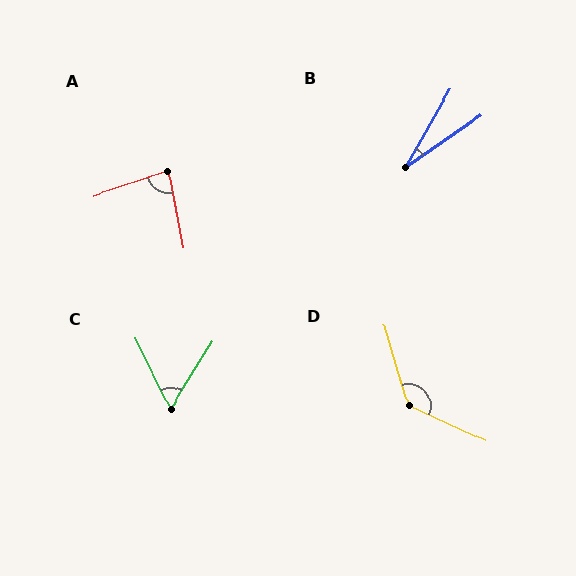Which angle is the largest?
D, at approximately 131 degrees.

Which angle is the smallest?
B, at approximately 26 degrees.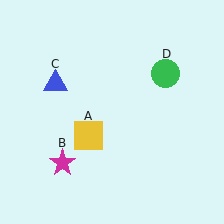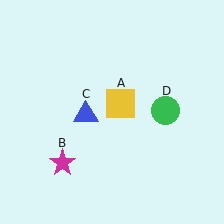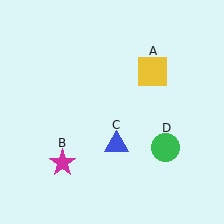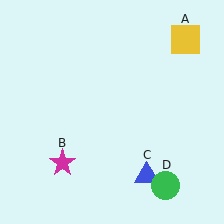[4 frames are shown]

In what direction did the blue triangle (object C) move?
The blue triangle (object C) moved down and to the right.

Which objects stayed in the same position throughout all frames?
Magenta star (object B) remained stationary.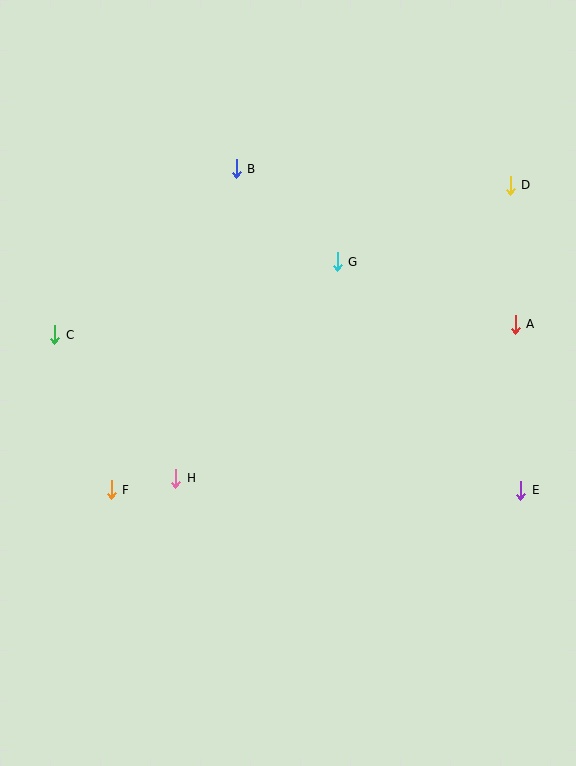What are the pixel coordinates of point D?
Point D is at (510, 185).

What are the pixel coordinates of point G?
Point G is at (337, 262).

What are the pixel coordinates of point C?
Point C is at (55, 335).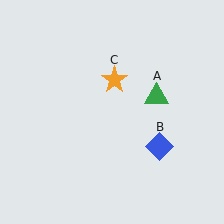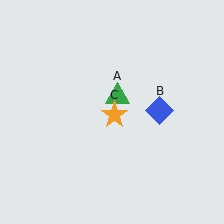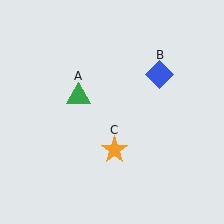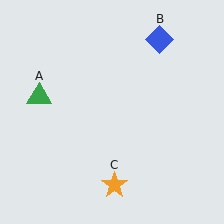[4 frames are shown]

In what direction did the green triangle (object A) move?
The green triangle (object A) moved left.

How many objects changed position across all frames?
3 objects changed position: green triangle (object A), blue diamond (object B), orange star (object C).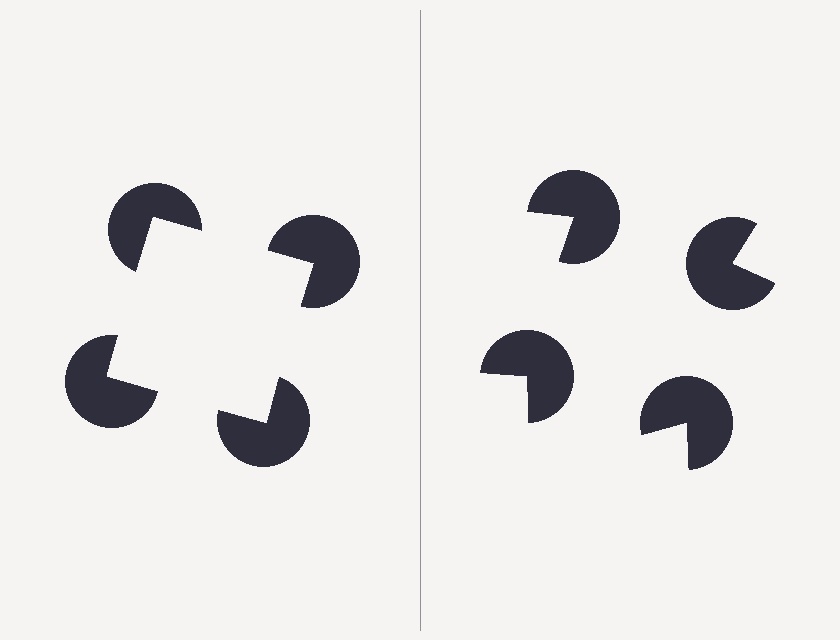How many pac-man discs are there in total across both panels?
8 — 4 on each side.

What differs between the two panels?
The pac-man discs are positioned identically on both sides; only the wedge orientations differ. On the left they align to a square; on the right they are misaligned.